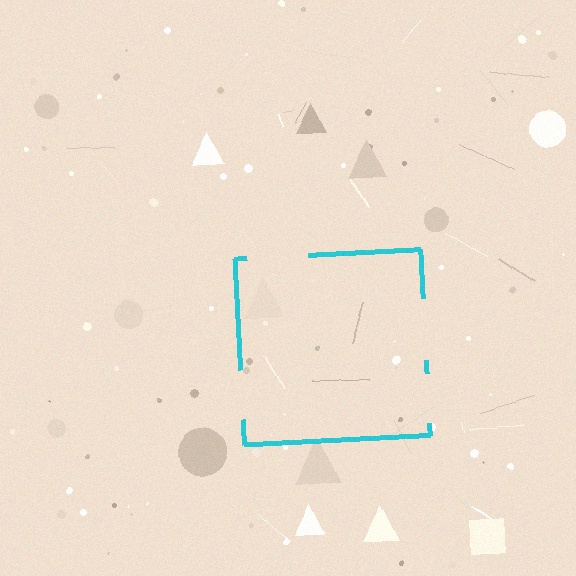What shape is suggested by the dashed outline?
The dashed outline suggests a square.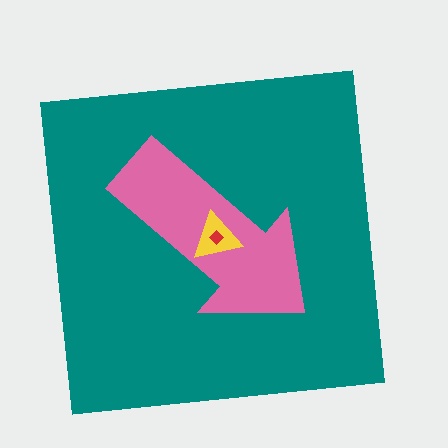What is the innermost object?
The red diamond.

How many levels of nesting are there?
4.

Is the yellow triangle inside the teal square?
Yes.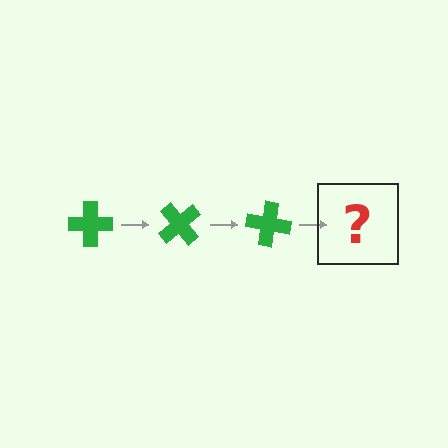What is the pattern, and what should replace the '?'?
The pattern is that the cross rotates 50 degrees each step. The '?' should be a green cross rotated 150 degrees.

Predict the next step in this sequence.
The next step is a green cross rotated 150 degrees.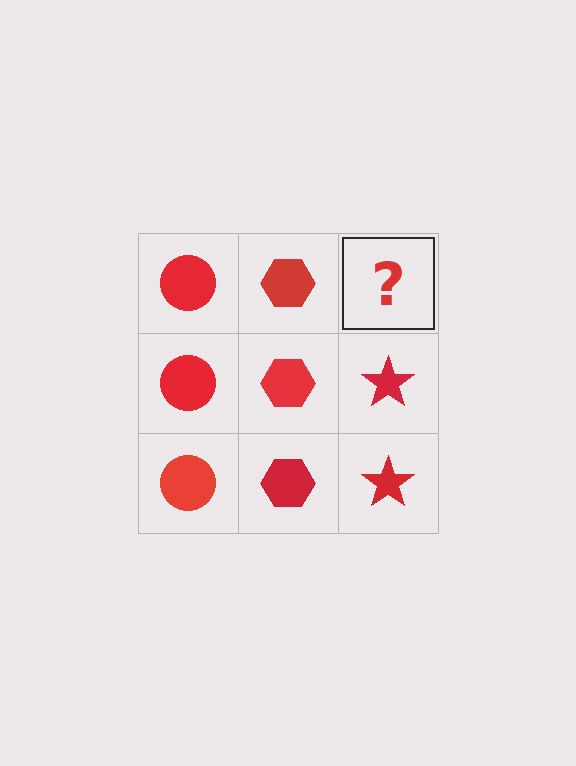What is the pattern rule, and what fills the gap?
The rule is that each column has a consistent shape. The gap should be filled with a red star.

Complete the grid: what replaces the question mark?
The question mark should be replaced with a red star.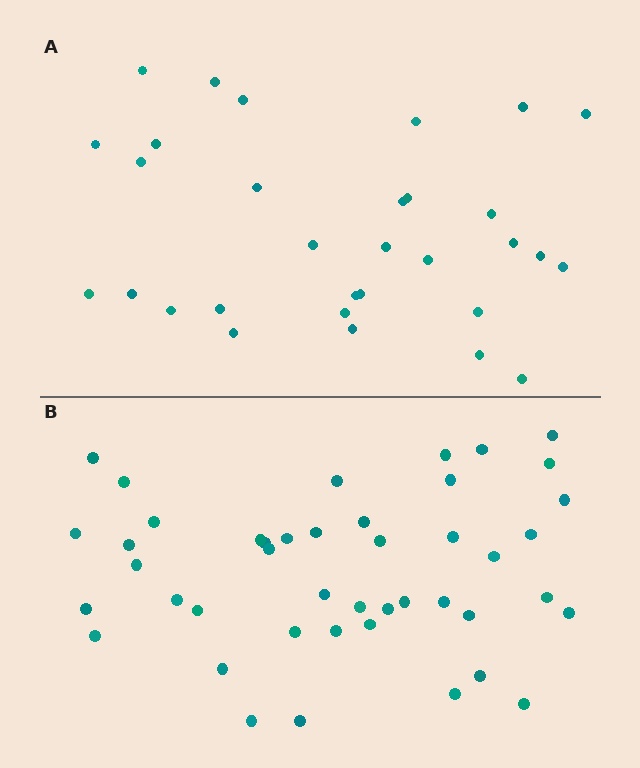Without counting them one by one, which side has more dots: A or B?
Region B (the bottom region) has more dots.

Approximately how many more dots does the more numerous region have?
Region B has approximately 15 more dots than region A.